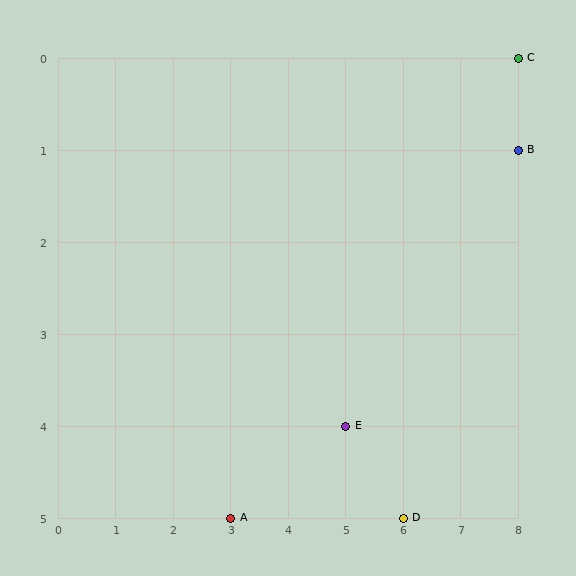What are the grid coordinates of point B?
Point B is at grid coordinates (8, 1).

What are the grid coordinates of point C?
Point C is at grid coordinates (8, 0).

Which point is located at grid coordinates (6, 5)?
Point D is at (6, 5).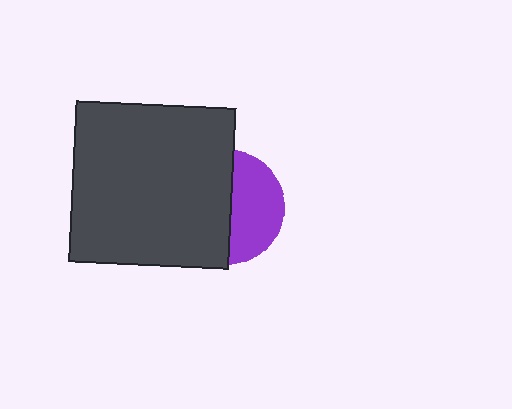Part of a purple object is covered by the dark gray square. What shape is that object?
It is a circle.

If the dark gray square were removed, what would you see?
You would see the complete purple circle.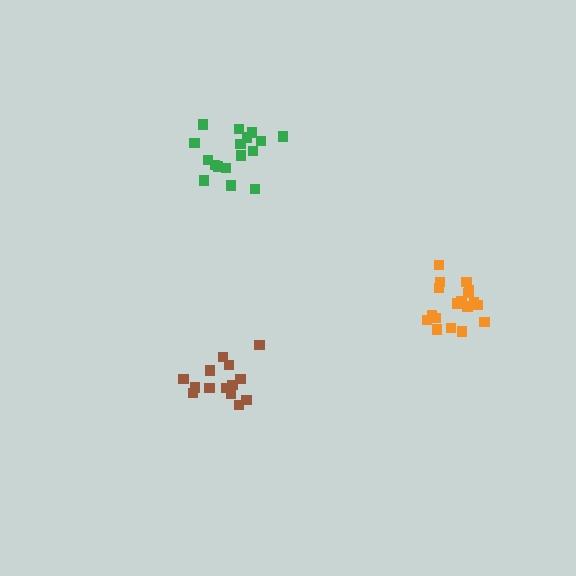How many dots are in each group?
Group 1: 14 dots, Group 2: 18 dots, Group 3: 17 dots (49 total).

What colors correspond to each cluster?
The clusters are colored: brown, orange, green.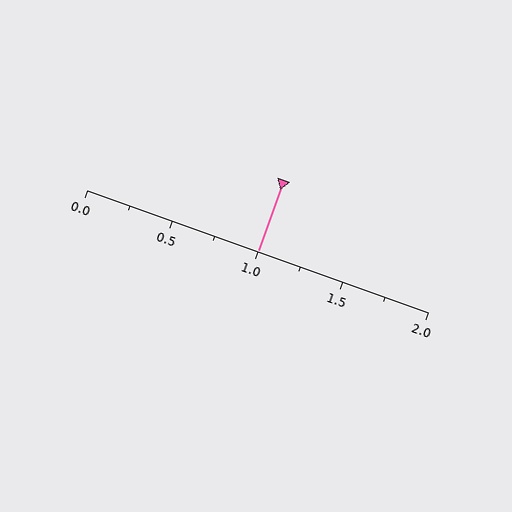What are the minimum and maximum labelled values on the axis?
The axis runs from 0.0 to 2.0.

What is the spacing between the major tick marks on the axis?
The major ticks are spaced 0.5 apart.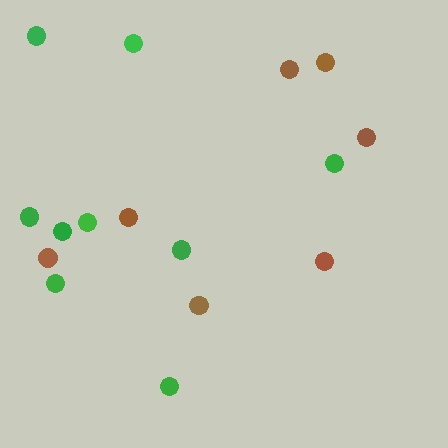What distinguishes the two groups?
There are 2 groups: one group of brown circles (7) and one group of green circles (9).